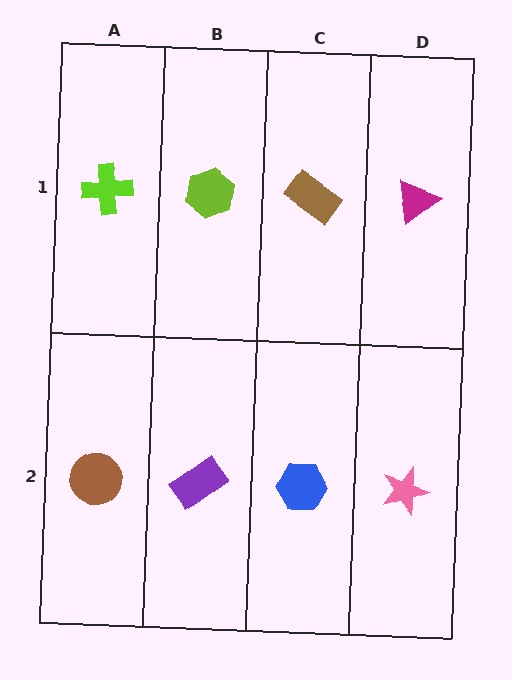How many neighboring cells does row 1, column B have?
3.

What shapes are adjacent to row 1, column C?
A blue hexagon (row 2, column C), a lime hexagon (row 1, column B), a magenta triangle (row 1, column D).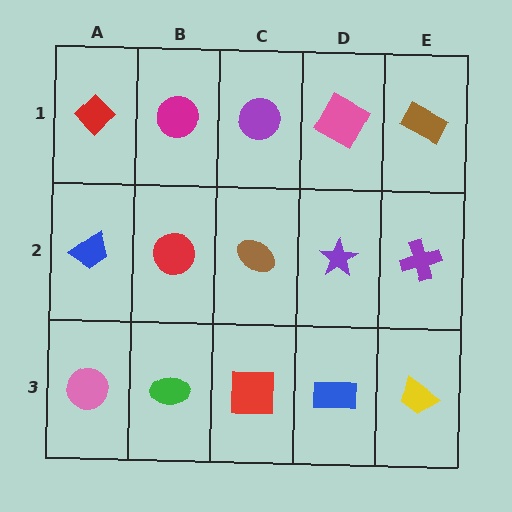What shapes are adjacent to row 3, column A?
A blue trapezoid (row 2, column A), a green ellipse (row 3, column B).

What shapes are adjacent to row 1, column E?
A purple cross (row 2, column E), a pink square (row 1, column D).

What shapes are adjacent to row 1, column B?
A red circle (row 2, column B), a red diamond (row 1, column A), a purple circle (row 1, column C).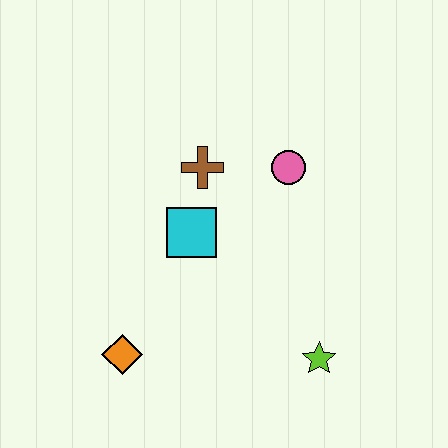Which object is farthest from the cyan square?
The lime star is farthest from the cyan square.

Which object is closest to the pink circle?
The brown cross is closest to the pink circle.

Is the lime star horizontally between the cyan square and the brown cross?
No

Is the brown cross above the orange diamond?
Yes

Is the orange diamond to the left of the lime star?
Yes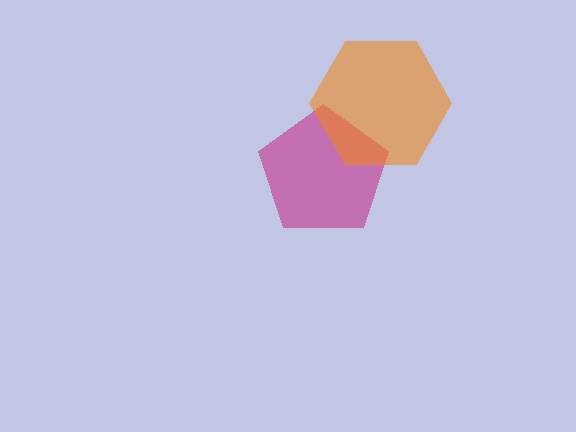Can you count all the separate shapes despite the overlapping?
Yes, there are 2 separate shapes.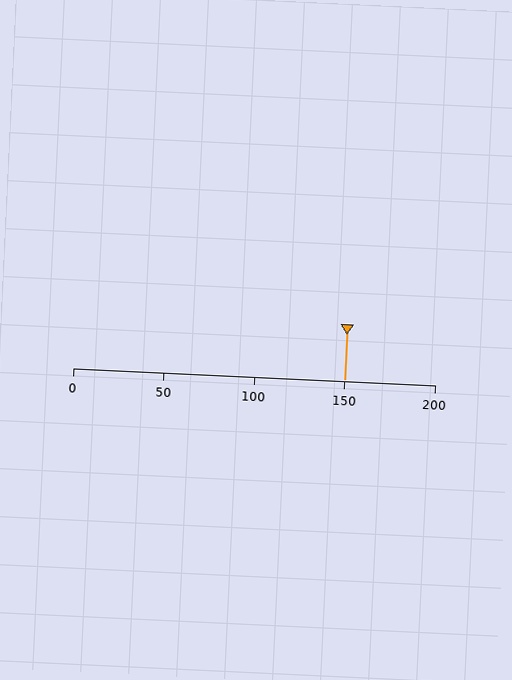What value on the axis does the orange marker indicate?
The marker indicates approximately 150.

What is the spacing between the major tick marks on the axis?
The major ticks are spaced 50 apart.